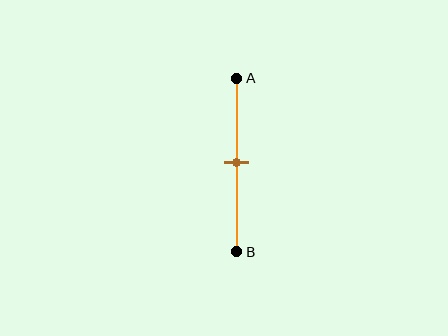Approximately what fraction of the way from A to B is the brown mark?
The brown mark is approximately 50% of the way from A to B.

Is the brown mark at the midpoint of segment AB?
Yes, the mark is approximately at the midpoint.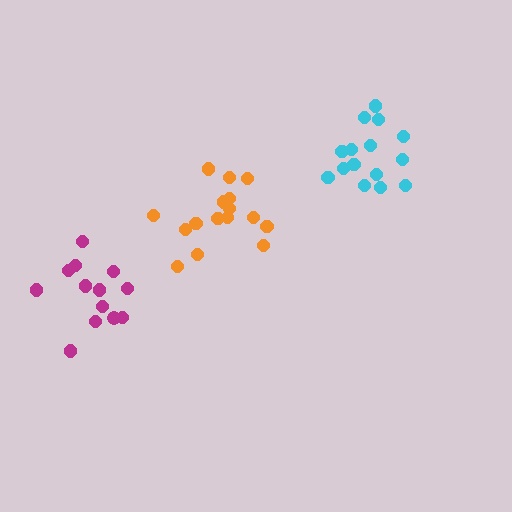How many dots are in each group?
Group 1: 16 dots, Group 2: 13 dots, Group 3: 15 dots (44 total).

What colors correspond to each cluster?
The clusters are colored: orange, magenta, cyan.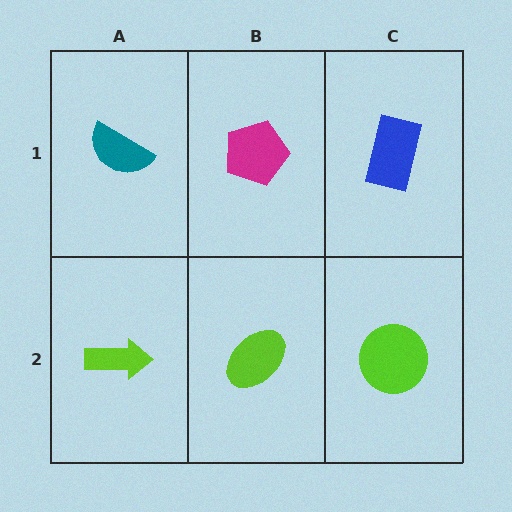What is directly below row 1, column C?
A lime circle.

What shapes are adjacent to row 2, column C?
A blue rectangle (row 1, column C), a lime ellipse (row 2, column B).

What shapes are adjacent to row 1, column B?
A lime ellipse (row 2, column B), a teal semicircle (row 1, column A), a blue rectangle (row 1, column C).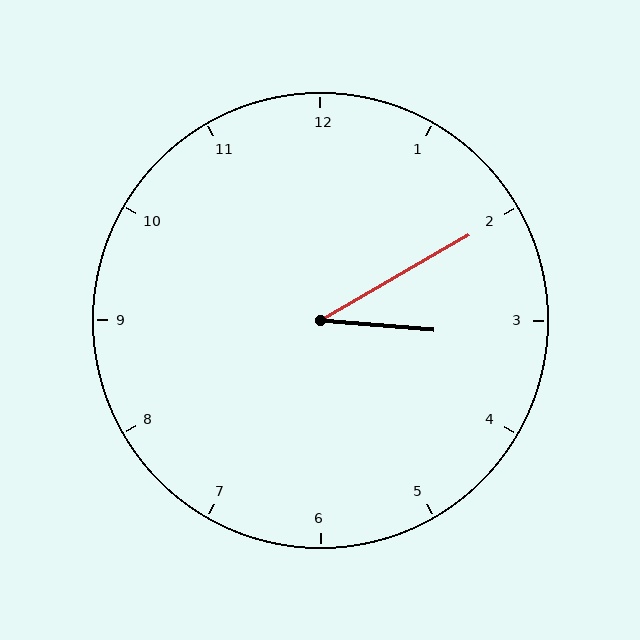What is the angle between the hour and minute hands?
Approximately 35 degrees.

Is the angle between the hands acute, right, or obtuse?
It is acute.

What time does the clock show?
3:10.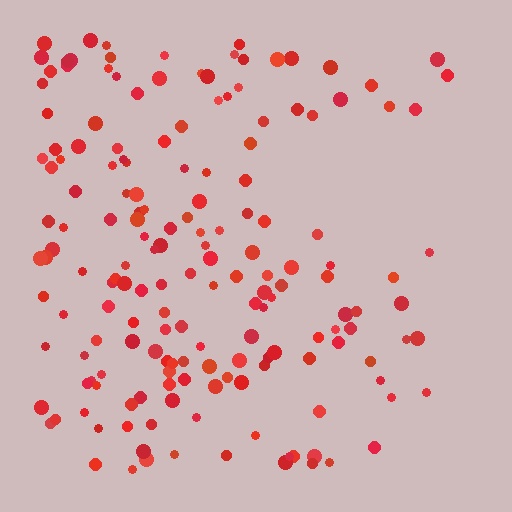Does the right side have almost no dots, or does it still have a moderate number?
Still a moderate number, just noticeably fewer than the left.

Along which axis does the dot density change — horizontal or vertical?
Horizontal.